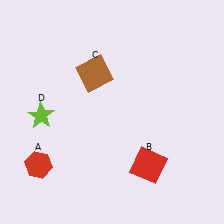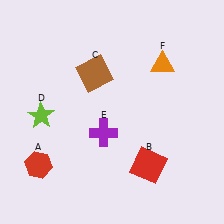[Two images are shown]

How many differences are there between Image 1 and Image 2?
There are 2 differences between the two images.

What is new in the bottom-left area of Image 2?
A purple cross (E) was added in the bottom-left area of Image 2.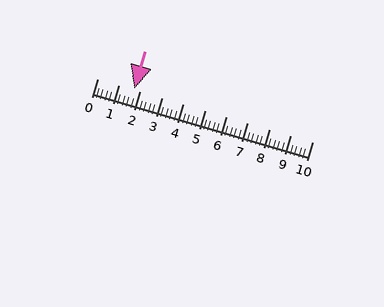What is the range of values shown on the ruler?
The ruler shows values from 0 to 10.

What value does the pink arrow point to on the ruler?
The pink arrow points to approximately 1.7.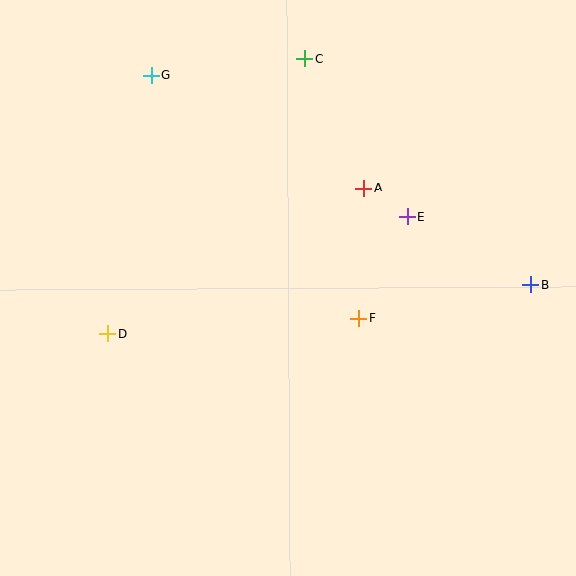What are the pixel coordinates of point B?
Point B is at (531, 284).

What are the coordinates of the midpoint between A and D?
The midpoint between A and D is at (236, 261).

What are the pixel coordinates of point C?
Point C is at (304, 59).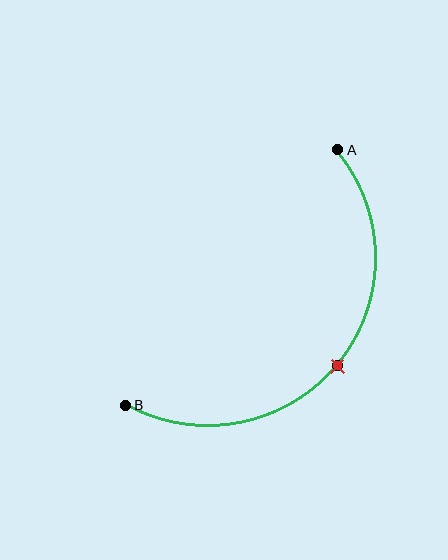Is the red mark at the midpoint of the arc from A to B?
Yes. The red mark lies on the arc at equal arc-length from both A and B — it is the arc midpoint.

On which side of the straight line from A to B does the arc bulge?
The arc bulges below and to the right of the straight line connecting A and B.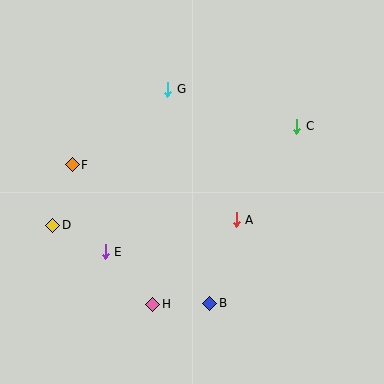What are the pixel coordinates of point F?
Point F is at (72, 165).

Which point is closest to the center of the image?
Point A at (236, 220) is closest to the center.